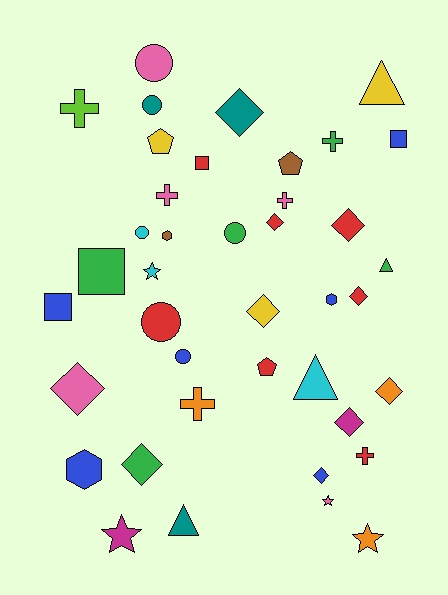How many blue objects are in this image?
There are 6 blue objects.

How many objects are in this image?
There are 40 objects.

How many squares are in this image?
There are 4 squares.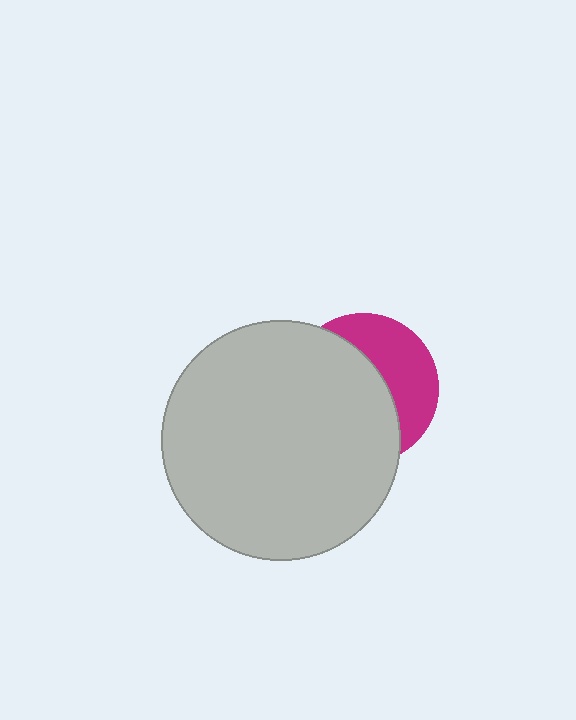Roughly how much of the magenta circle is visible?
A small part of it is visible (roughly 38%).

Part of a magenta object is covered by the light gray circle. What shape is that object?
It is a circle.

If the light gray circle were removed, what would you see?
You would see the complete magenta circle.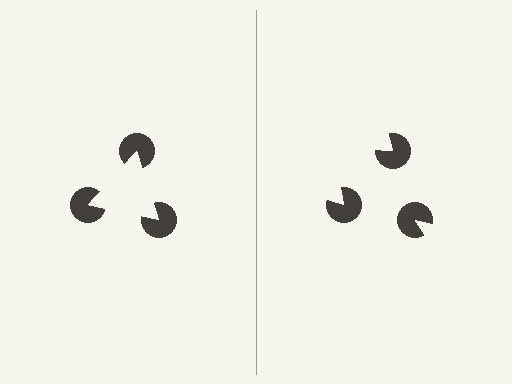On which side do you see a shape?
An illusory triangle appears on the left side. On the right side the wedge cuts are rotated, so no coherent shape forms.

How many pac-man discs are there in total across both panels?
6 — 3 on each side.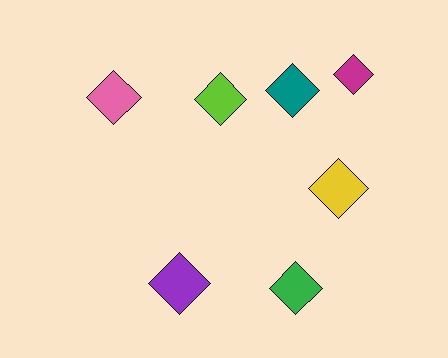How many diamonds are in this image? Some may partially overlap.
There are 7 diamonds.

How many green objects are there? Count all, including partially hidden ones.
There is 1 green object.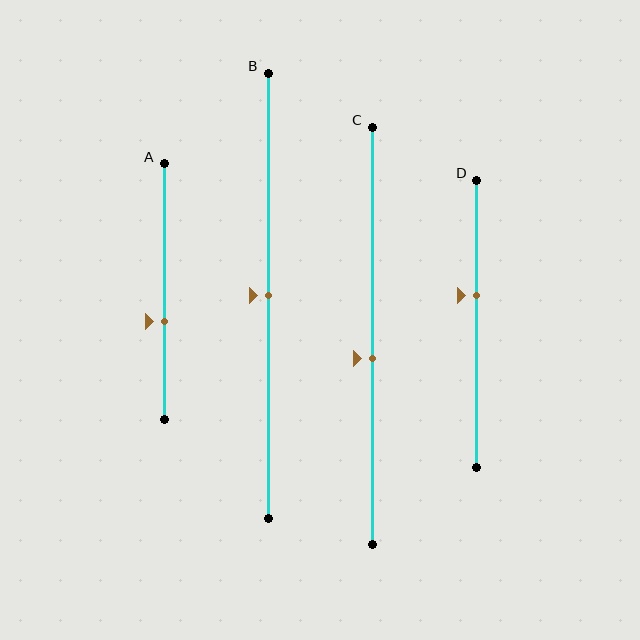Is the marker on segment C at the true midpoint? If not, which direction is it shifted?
No, the marker on segment C is shifted downward by about 5% of the segment length.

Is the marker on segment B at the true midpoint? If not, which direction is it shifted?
Yes, the marker on segment B is at the true midpoint.